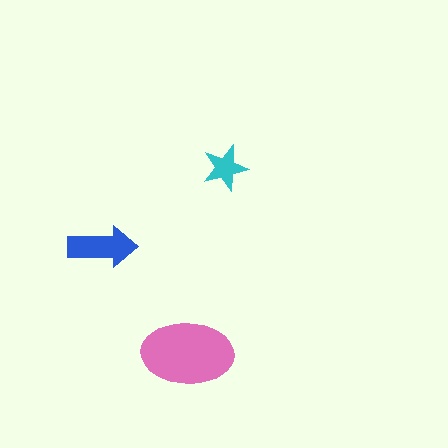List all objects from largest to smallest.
The pink ellipse, the blue arrow, the cyan star.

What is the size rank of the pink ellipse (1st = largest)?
1st.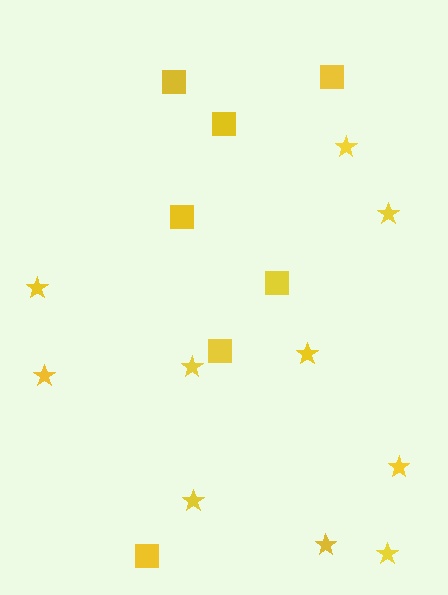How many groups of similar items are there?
There are 2 groups: one group of stars (10) and one group of squares (7).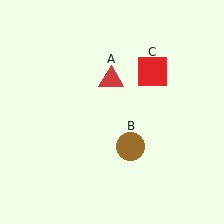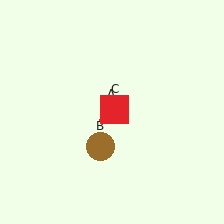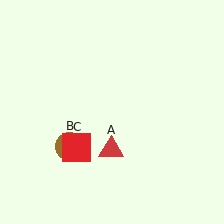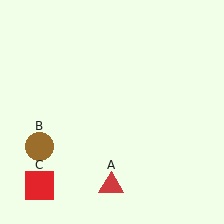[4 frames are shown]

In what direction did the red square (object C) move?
The red square (object C) moved down and to the left.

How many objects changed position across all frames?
3 objects changed position: red triangle (object A), brown circle (object B), red square (object C).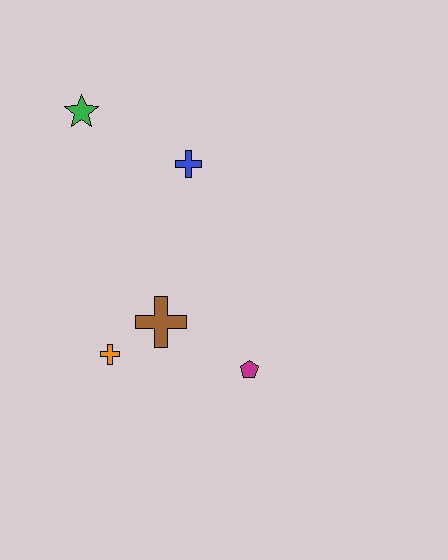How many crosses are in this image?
There are 3 crosses.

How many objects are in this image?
There are 5 objects.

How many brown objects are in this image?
There is 1 brown object.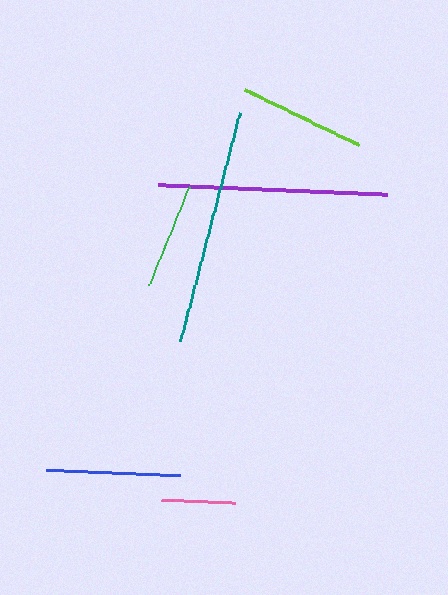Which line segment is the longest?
The teal line is the longest at approximately 237 pixels.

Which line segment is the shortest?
The pink line is the shortest at approximately 74 pixels.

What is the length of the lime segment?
The lime segment is approximately 127 pixels long.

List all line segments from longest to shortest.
From longest to shortest: teal, purple, blue, lime, green, pink.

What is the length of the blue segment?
The blue segment is approximately 134 pixels long.